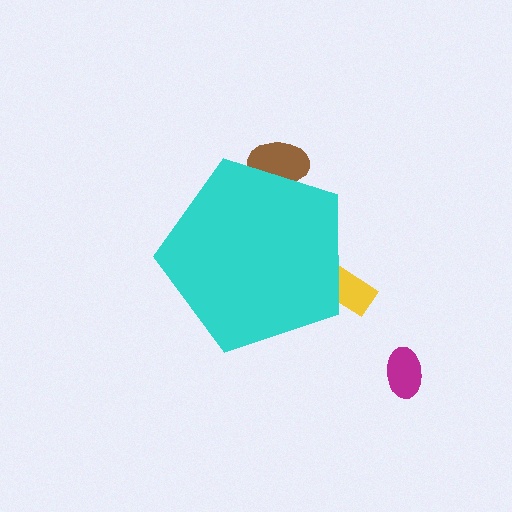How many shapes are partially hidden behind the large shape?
2 shapes are partially hidden.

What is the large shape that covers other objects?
A cyan pentagon.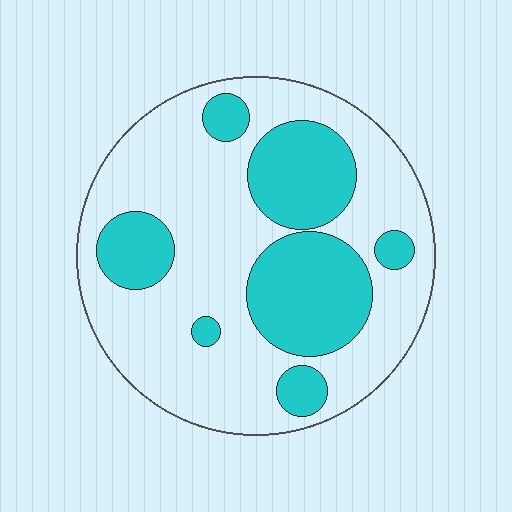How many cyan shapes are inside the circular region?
7.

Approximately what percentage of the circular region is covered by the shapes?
Approximately 30%.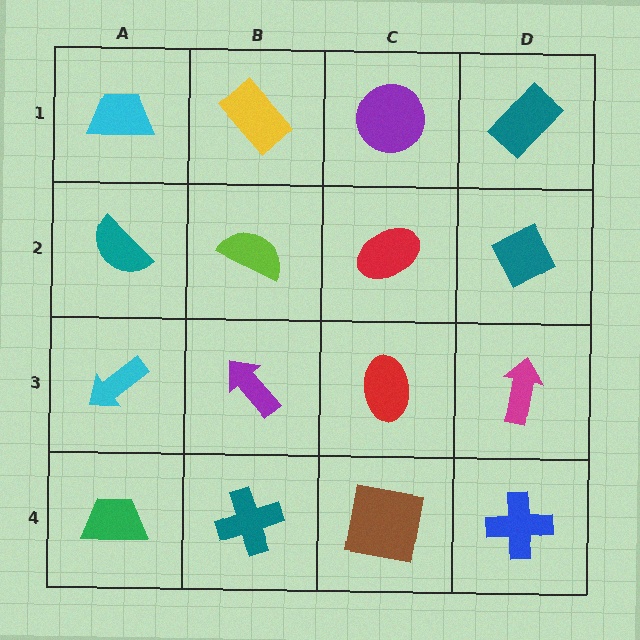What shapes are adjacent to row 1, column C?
A red ellipse (row 2, column C), a yellow rectangle (row 1, column B), a teal rectangle (row 1, column D).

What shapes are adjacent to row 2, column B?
A yellow rectangle (row 1, column B), a purple arrow (row 3, column B), a teal semicircle (row 2, column A), a red ellipse (row 2, column C).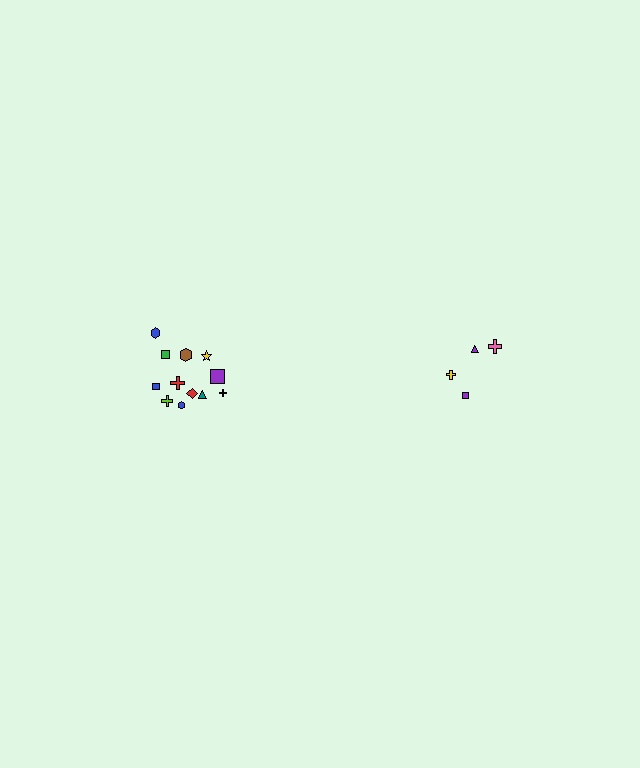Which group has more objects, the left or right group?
The left group.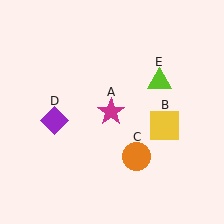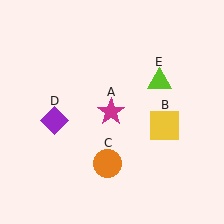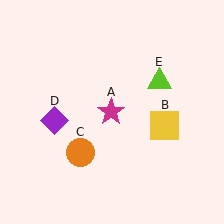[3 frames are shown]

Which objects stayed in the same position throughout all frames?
Magenta star (object A) and yellow square (object B) and purple diamond (object D) and lime triangle (object E) remained stationary.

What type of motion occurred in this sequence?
The orange circle (object C) rotated clockwise around the center of the scene.